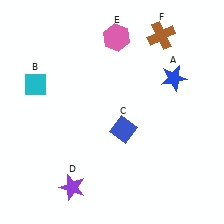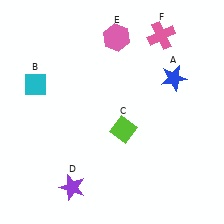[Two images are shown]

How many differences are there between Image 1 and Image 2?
There are 2 differences between the two images.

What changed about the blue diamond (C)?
In Image 1, C is blue. In Image 2, it changed to lime.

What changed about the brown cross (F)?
In Image 1, F is brown. In Image 2, it changed to pink.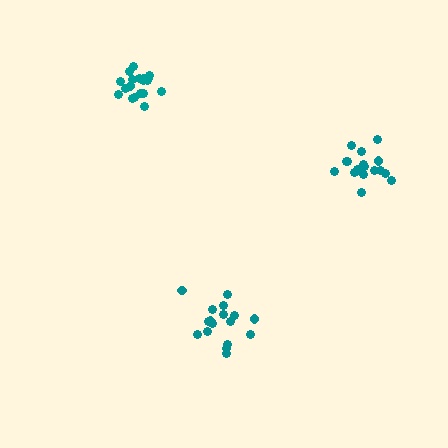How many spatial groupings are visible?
There are 3 spatial groupings.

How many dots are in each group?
Group 1: 17 dots, Group 2: 18 dots, Group 3: 19 dots (54 total).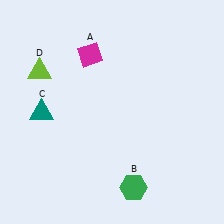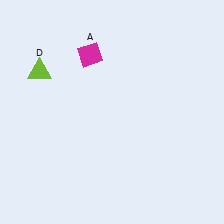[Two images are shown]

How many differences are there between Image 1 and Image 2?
There are 2 differences between the two images.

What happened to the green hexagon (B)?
The green hexagon (B) was removed in Image 2. It was in the bottom-right area of Image 1.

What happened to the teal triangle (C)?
The teal triangle (C) was removed in Image 2. It was in the bottom-left area of Image 1.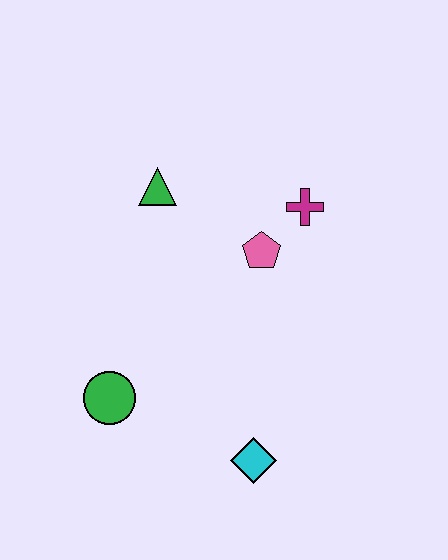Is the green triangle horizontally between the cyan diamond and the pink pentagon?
No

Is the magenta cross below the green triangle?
Yes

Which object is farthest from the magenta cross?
The green circle is farthest from the magenta cross.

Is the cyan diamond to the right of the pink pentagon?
No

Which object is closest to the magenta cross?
The pink pentagon is closest to the magenta cross.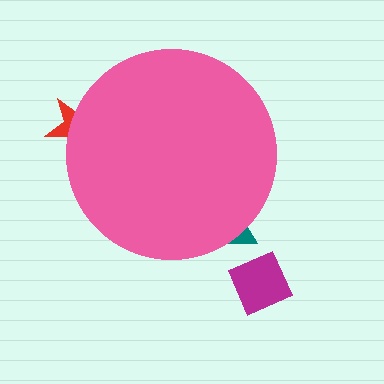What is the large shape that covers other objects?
A pink circle.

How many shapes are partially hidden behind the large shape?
2 shapes are partially hidden.